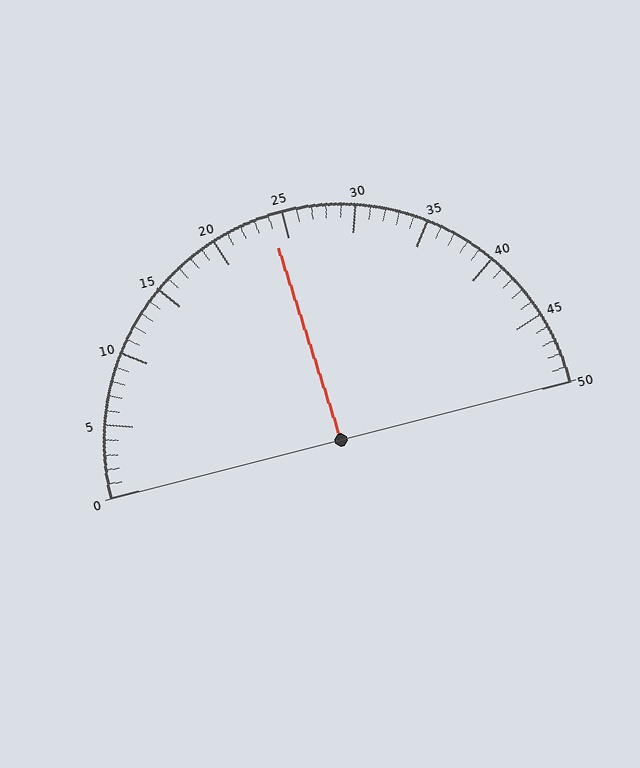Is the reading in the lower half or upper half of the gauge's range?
The reading is in the lower half of the range (0 to 50).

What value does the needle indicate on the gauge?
The needle indicates approximately 24.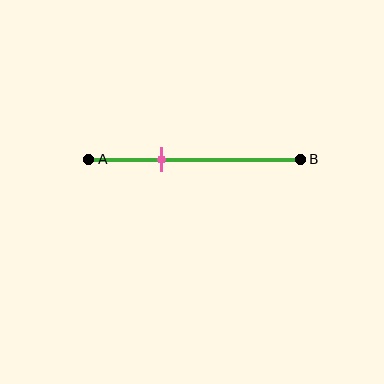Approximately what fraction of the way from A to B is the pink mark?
The pink mark is approximately 35% of the way from A to B.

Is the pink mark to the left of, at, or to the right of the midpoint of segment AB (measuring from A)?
The pink mark is to the left of the midpoint of segment AB.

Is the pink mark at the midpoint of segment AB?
No, the mark is at about 35% from A, not at the 50% midpoint.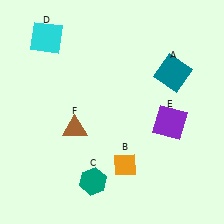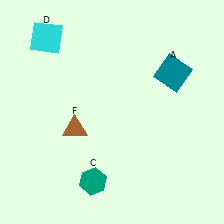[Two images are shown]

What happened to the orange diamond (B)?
The orange diamond (B) was removed in Image 2. It was in the bottom-right area of Image 1.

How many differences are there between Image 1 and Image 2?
There are 2 differences between the two images.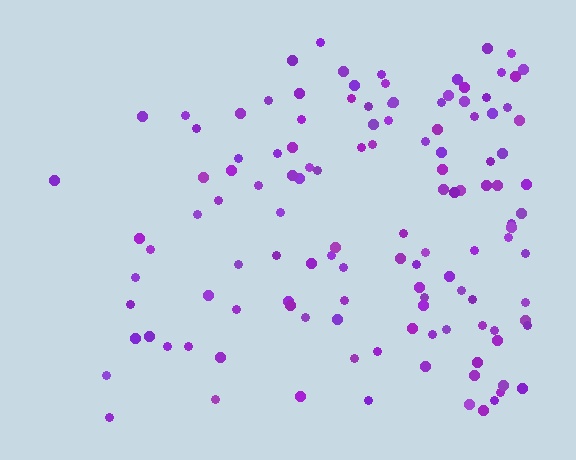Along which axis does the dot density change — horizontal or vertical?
Horizontal.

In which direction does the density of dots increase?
From left to right, with the right side densest.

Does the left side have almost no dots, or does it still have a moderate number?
Still a moderate number, just noticeably fewer than the right.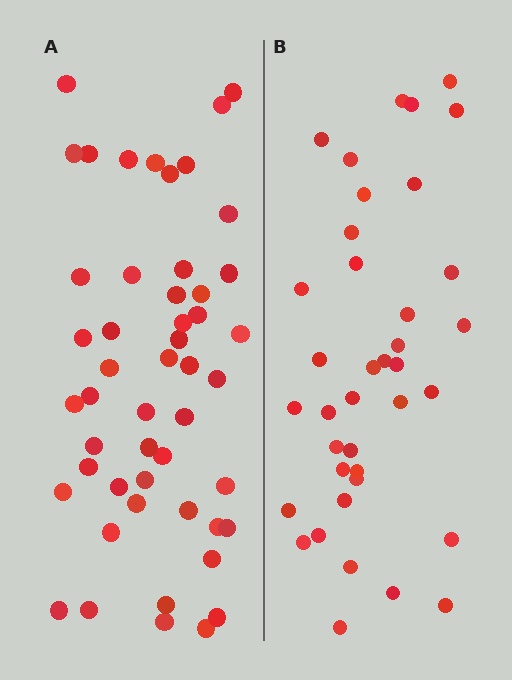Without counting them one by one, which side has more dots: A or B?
Region A (the left region) has more dots.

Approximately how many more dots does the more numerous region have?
Region A has roughly 12 or so more dots than region B.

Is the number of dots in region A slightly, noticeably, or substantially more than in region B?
Region A has noticeably more, but not dramatically so. The ratio is roughly 1.3 to 1.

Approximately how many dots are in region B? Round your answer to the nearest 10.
About 40 dots. (The exact count is 38, which rounds to 40.)